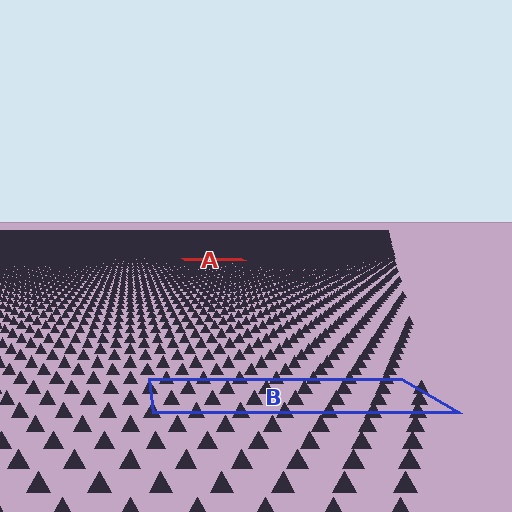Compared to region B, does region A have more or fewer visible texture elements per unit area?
Region A has more texture elements per unit area — they are packed more densely because it is farther away.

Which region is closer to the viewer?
Region B is closer. The texture elements there are larger and more spread out.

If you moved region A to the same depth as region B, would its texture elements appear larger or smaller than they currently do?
They would appear larger. At a closer depth, the same texture elements are projected at a bigger on-screen size.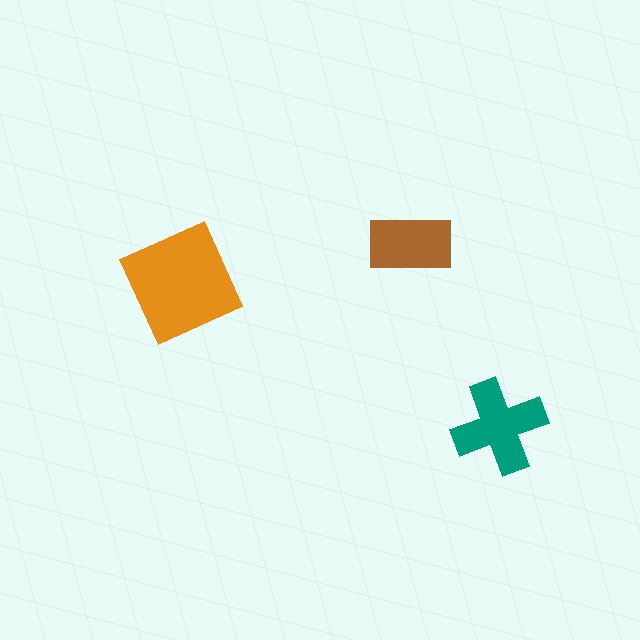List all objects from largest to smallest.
The orange square, the teal cross, the brown rectangle.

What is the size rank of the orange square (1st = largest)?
1st.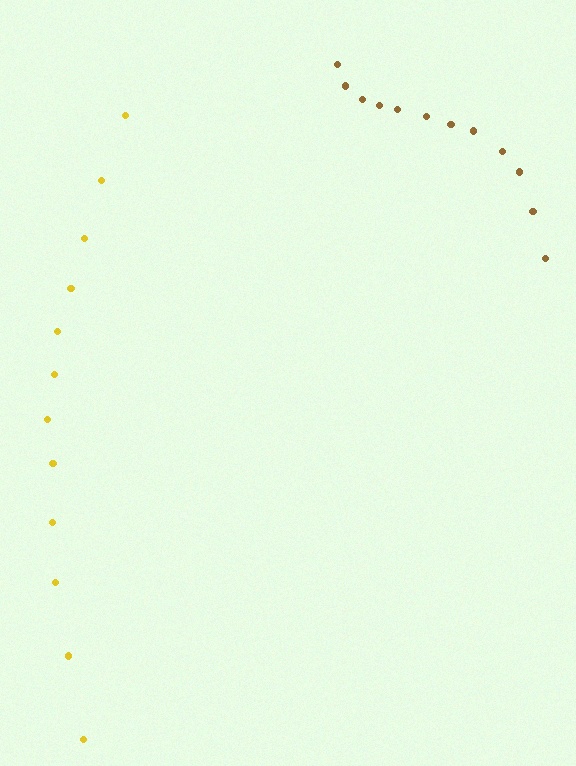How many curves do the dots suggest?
There are 2 distinct paths.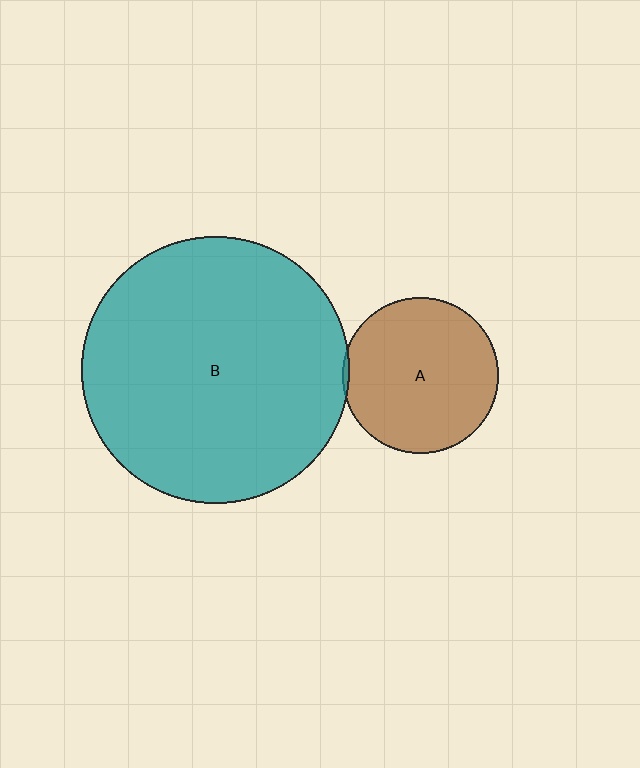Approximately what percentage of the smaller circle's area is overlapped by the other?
Approximately 5%.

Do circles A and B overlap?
Yes.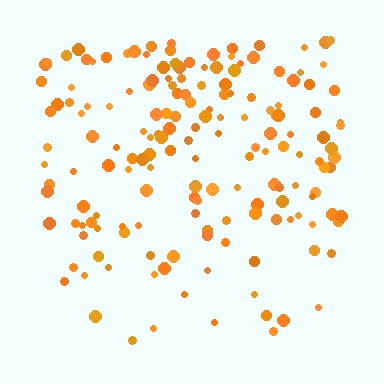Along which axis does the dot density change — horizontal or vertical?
Vertical.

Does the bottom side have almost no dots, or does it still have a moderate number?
Still a moderate number, just noticeably fewer than the top.